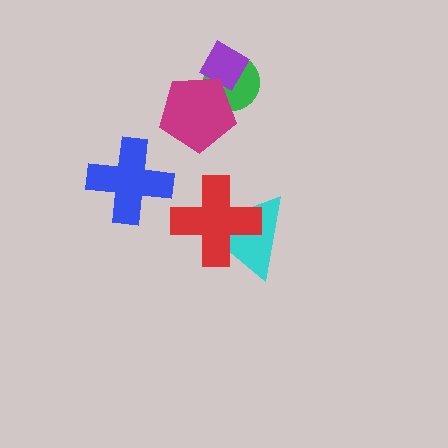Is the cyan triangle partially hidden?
Yes, it is partially covered by another shape.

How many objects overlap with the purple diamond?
2 objects overlap with the purple diamond.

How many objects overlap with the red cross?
1 object overlaps with the red cross.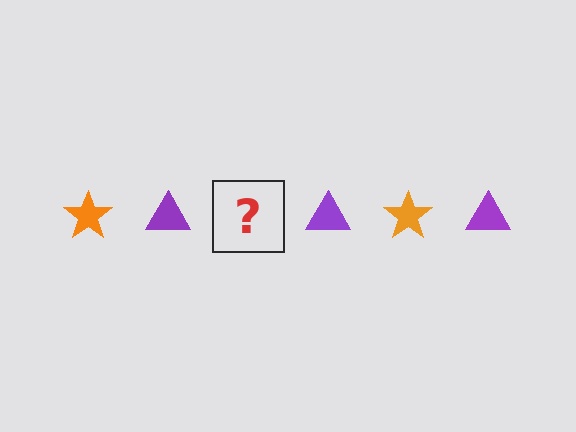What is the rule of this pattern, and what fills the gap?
The rule is that the pattern alternates between orange star and purple triangle. The gap should be filled with an orange star.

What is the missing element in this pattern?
The missing element is an orange star.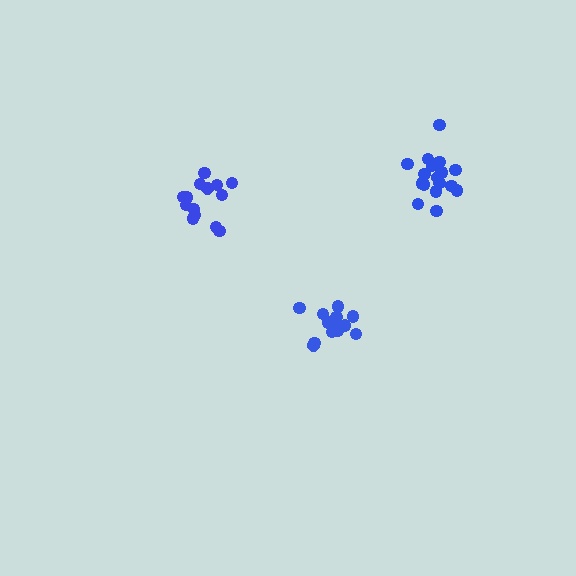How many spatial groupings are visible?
There are 3 spatial groupings.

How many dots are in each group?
Group 1: 14 dots, Group 2: 17 dots, Group 3: 15 dots (46 total).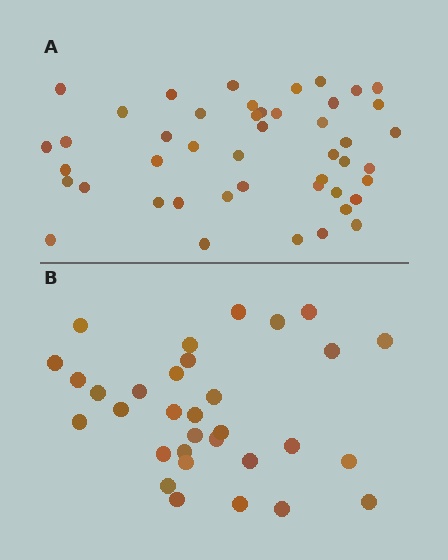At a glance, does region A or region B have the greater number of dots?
Region A (the top region) has more dots.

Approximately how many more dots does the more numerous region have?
Region A has approximately 15 more dots than region B.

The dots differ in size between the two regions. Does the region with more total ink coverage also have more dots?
No. Region B has more total ink coverage because its dots are larger, but region A actually contains more individual dots. Total area can be misleading — the number of items is what matters here.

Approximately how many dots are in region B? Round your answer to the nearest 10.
About 30 dots. (The exact count is 32, which rounds to 30.)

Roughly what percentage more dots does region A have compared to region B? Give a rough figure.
About 45% more.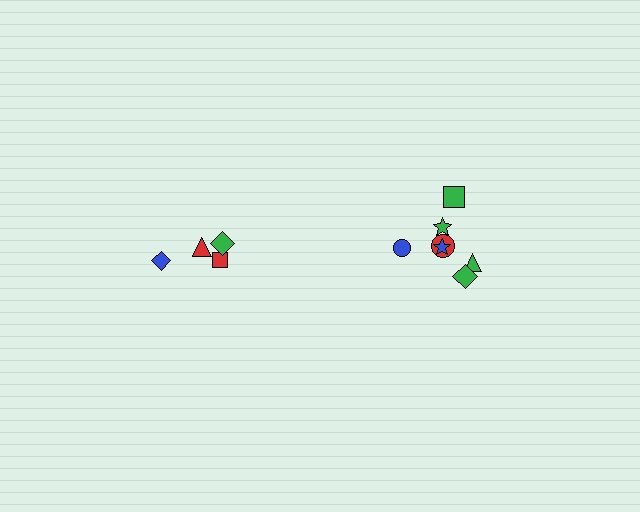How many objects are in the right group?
There are 7 objects.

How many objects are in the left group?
There are 4 objects.